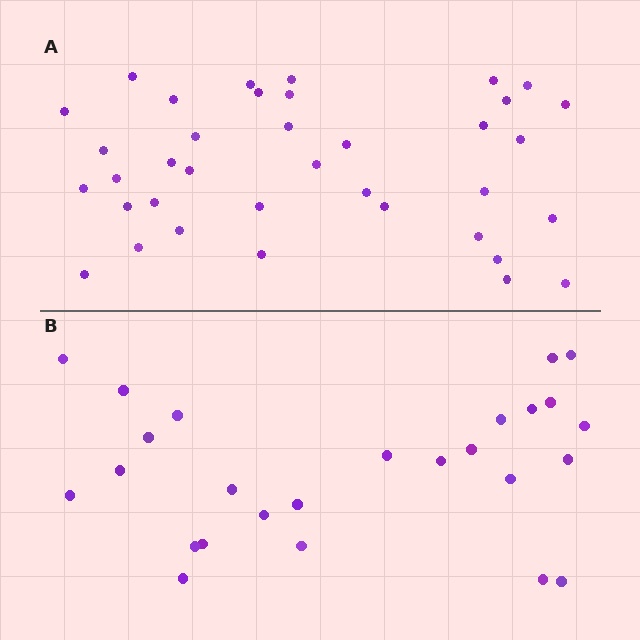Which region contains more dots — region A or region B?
Region A (the top region) has more dots.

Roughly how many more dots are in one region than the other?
Region A has roughly 12 or so more dots than region B.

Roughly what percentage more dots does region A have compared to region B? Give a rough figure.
About 40% more.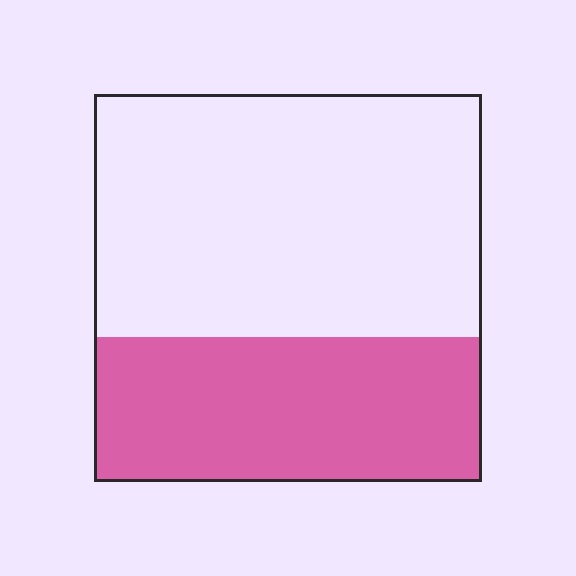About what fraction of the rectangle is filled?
About three eighths (3/8).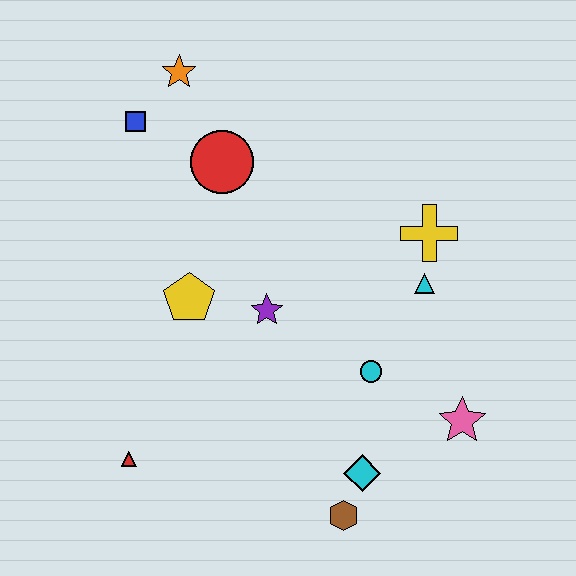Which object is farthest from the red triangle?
The orange star is farthest from the red triangle.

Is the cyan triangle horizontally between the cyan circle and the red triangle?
No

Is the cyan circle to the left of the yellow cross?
Yes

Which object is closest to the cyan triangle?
The yellow cross is closest to the cyan triangle.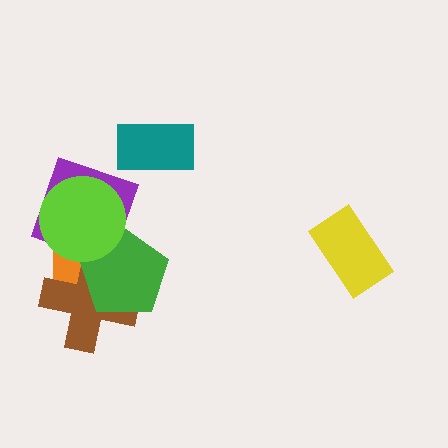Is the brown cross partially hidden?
Yes, it is partially covered by another shape.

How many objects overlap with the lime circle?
3 objects overlap with the lime circle.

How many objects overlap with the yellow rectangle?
0 objects overlap with the yellow rectangle.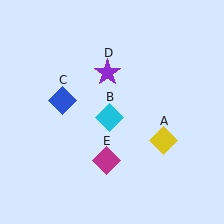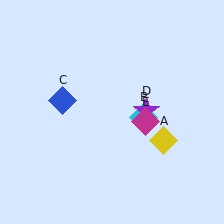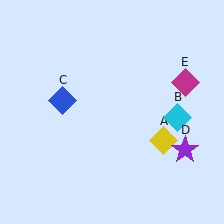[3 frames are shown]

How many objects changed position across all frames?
3 objects changed position: cyan diamond (object B), purple star (object D), magenta diamond (object E).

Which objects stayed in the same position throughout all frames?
Yellow diamond (object A) and blue diamond (object C) remained stationary.